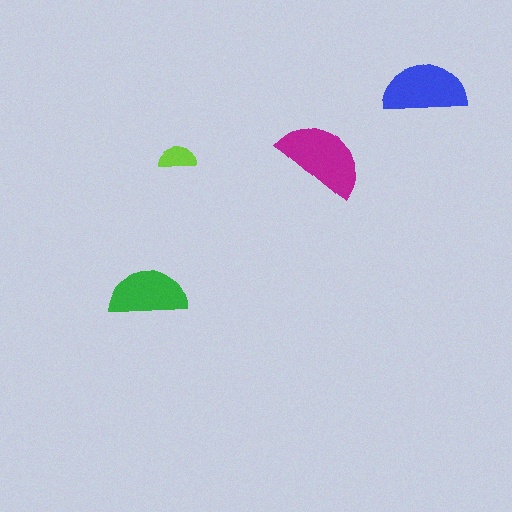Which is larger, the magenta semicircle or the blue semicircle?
The magenta one.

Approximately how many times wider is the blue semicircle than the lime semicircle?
About 2 times wider.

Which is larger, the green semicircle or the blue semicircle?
The blue one.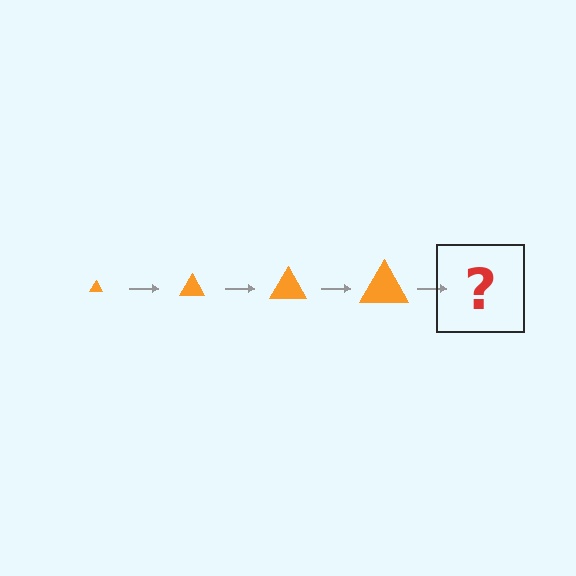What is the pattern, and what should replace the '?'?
The pattern is that the triangle gets progressively larger each step. The '?' should be an orange triangle, larger than the previous one.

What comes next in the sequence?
The next element should be an orange triangle, larger than the previous one.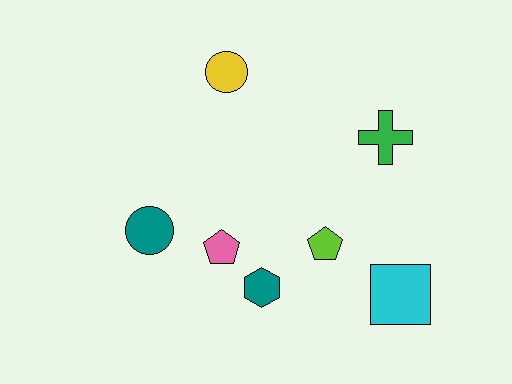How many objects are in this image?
There are 7 objects.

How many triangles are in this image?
There are no triangles.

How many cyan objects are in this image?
There is 1 cyan object.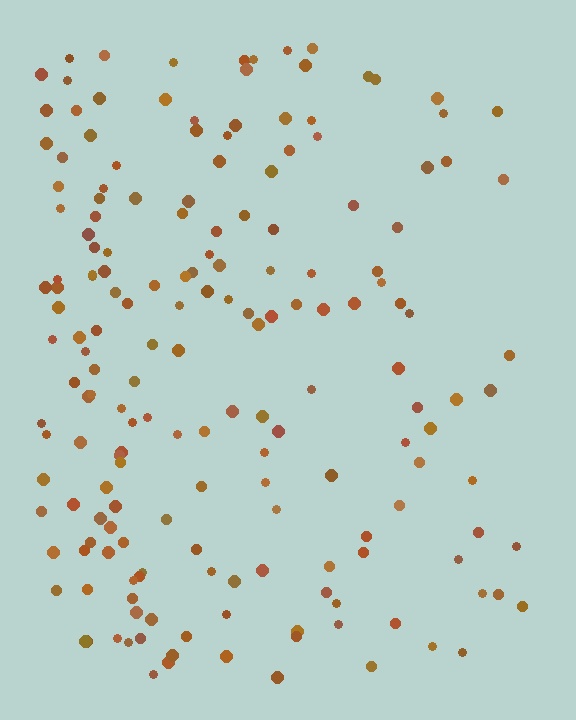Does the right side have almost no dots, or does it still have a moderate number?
Still a moderate number, just noticeably fewer than the left.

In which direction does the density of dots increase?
From right to left, with the left side densest.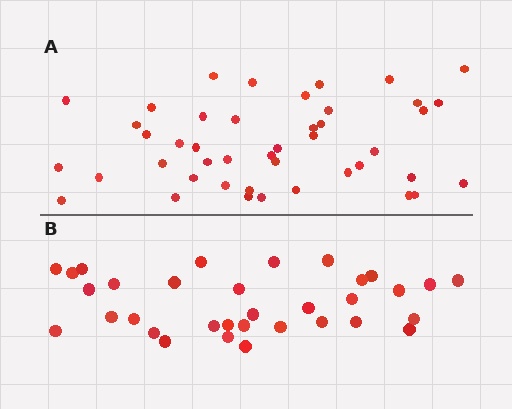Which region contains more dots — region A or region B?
Region A (the top region) has more dots.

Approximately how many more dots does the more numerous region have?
Region A has roughly 12 or so more dots than region B.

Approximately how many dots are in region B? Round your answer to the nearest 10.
About 30 dots. (The exact count is 33, which rounds to 30.)